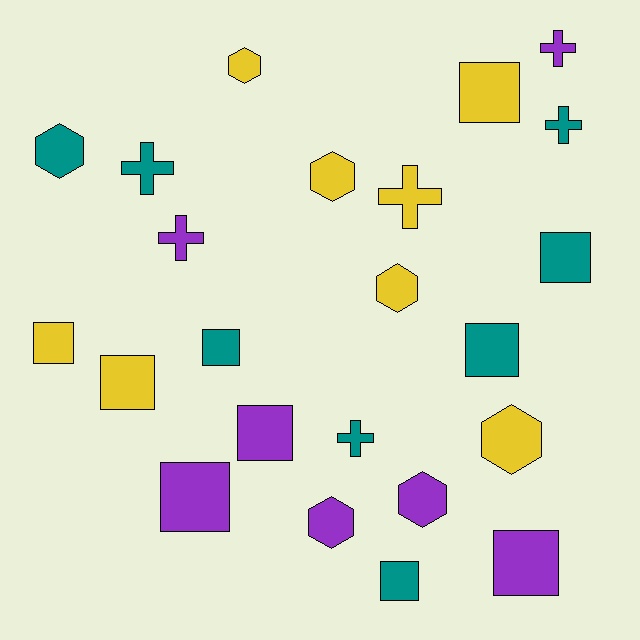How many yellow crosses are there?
There is 1 yellow cross.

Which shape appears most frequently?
Square, with 10 objects.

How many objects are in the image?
There are 23 objects.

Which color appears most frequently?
Teal, with 8 objects.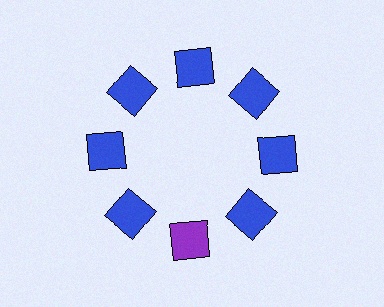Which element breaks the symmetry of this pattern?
The purple square at roughly the 6 o'clock position breaks the symmetry. All other shapes are blue squares.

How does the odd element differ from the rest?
It has a different color: purple instead of blue.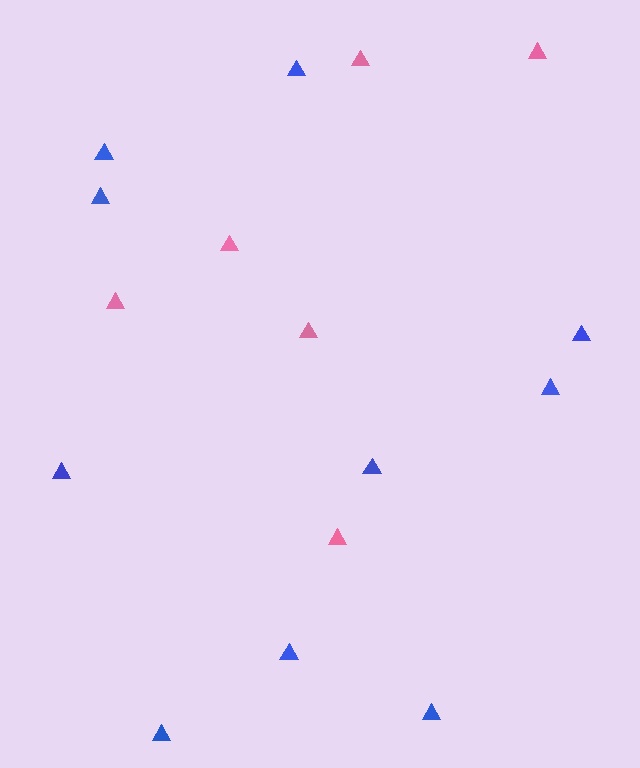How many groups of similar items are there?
There are 2 groups: one group of pink triangles (6) and one group of blue triangles (10).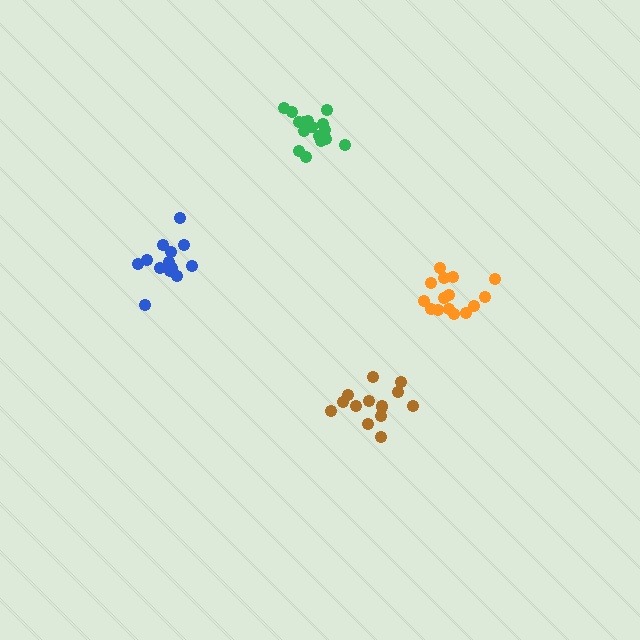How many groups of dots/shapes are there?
There are 4 groups.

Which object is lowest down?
The brown cluster is bottommost.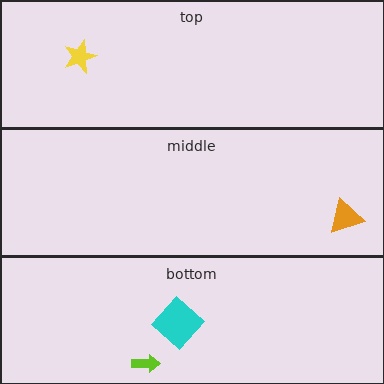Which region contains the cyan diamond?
The bottom region.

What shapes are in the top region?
The yellow star.